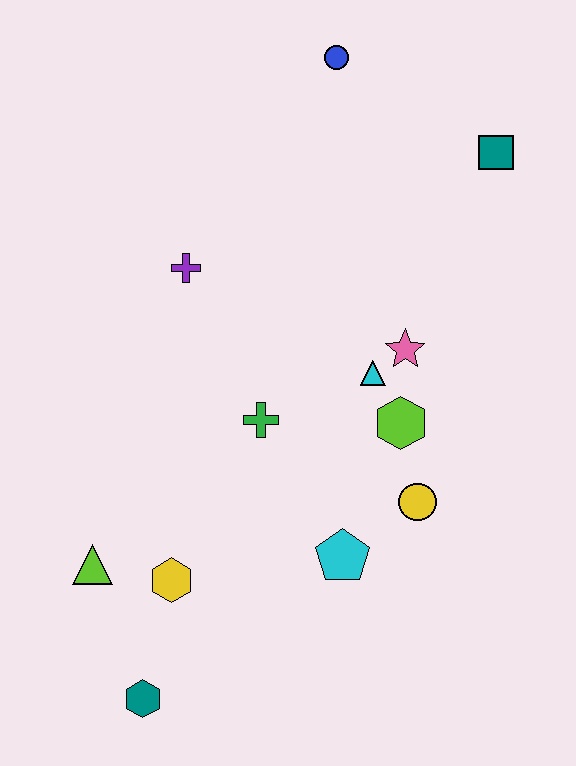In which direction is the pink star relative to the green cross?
The pink star is to the right of the green cross.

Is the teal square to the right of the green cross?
Yes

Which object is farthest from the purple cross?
The teal hexagon is farthest from the purple cross.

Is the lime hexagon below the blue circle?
Yes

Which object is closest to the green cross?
The cyan triangle is closest to the green cross.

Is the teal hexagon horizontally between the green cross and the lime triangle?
Yes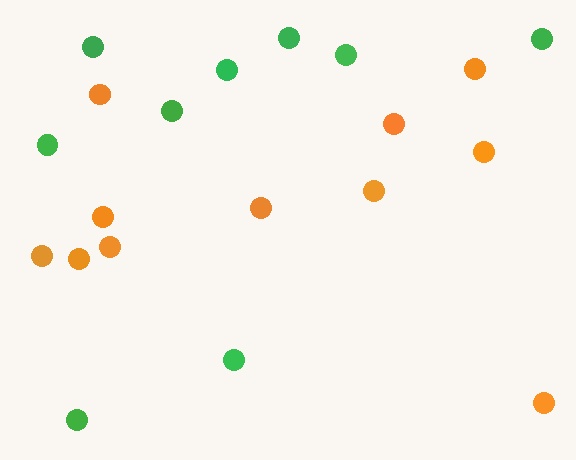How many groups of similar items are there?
There are 2 groups: one group of green circles (9) and one group of orange circles (11).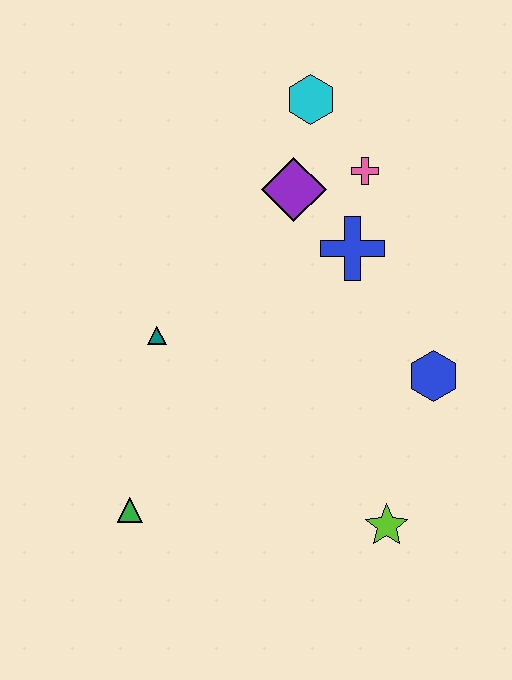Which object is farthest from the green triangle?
The cyan hexagon is farthest from the green triangle.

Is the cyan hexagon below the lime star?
No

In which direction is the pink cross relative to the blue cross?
The pink cross is above the blue cross.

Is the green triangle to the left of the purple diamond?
Yes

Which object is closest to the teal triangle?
The green triangle is closest to the teal triangle.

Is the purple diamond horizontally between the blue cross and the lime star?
No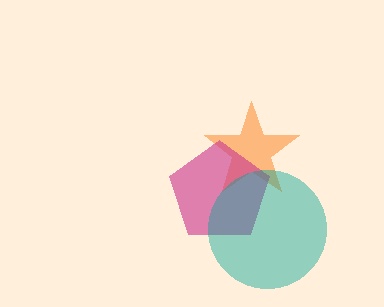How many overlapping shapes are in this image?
There are 3 overlapping shapes in the image.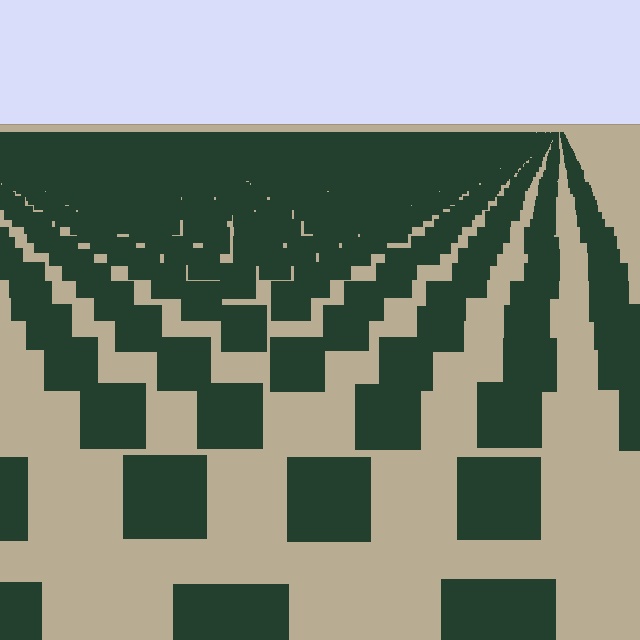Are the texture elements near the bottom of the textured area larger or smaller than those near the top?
Larger. Near the bottom, elements are closer to the viewer and appear at a bigger on-screen size.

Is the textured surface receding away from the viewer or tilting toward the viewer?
The surface is receding away from the viewer. Texture elements get smaller and denser toward the top.